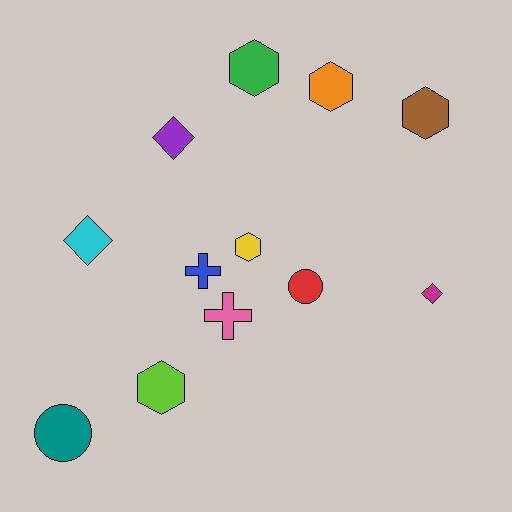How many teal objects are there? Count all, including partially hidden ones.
There is 1 teal object.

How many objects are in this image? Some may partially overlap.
There are 12 objects.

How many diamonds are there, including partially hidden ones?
There are 3 diamonds.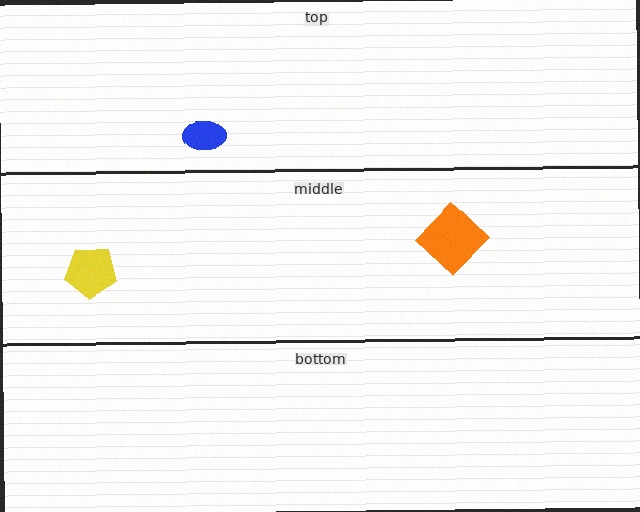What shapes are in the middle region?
The yellow pentagon, the orange diamond.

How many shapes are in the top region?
1.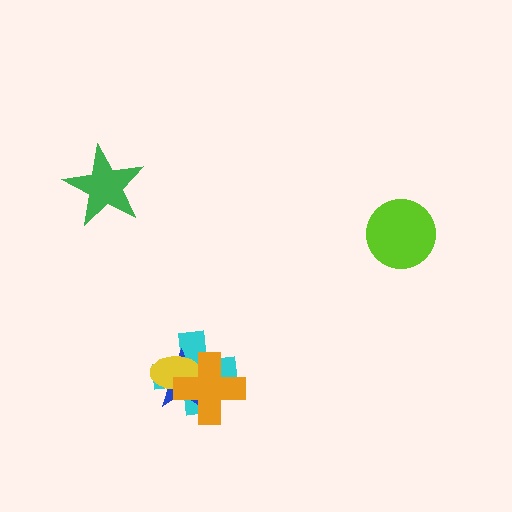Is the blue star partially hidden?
Yes, it is partially covered by another shape.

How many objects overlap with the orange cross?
3 objects overlap with the orange cross.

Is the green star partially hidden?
No, no other shape covers it.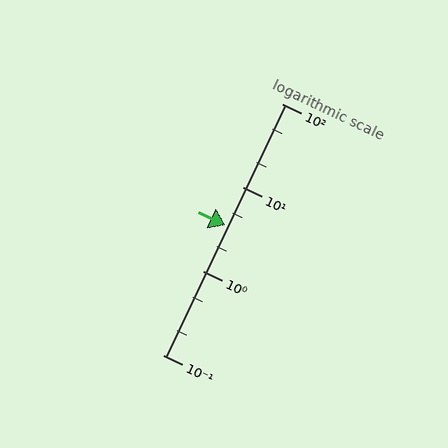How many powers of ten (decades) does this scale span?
The scale spans 3 decades, from 0.1 to 100.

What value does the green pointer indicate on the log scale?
The pointer indicates approximately 3.5.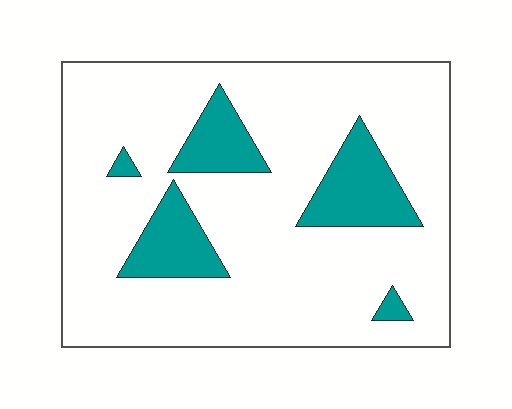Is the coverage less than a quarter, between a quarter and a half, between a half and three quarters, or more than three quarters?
Less than a quarter.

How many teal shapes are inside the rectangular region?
5.